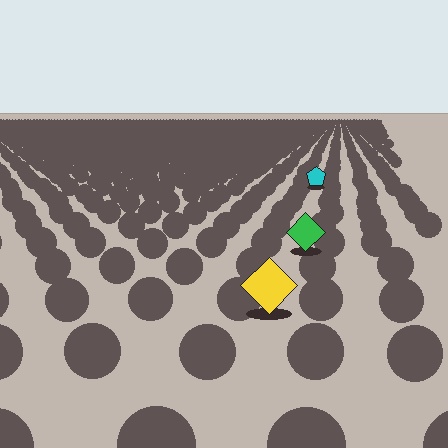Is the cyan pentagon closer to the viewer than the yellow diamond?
No. The yellow diamond is closer — you can tell from the texture gradient: the ground texture is coarser near it.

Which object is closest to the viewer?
The yellow diamond is closest. The texture marks near it are larger and more spread out.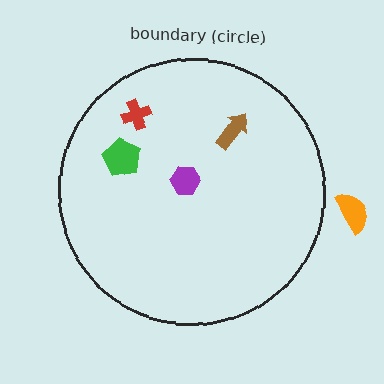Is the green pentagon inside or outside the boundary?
Inside.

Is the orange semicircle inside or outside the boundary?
Outside.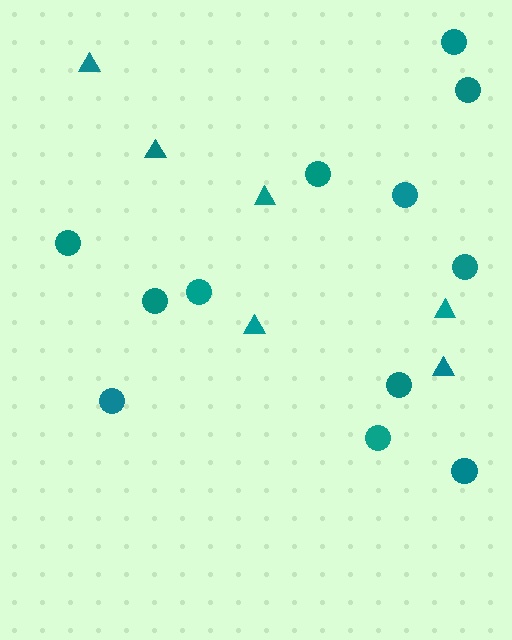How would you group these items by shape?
There are 2 groups: one group of circles (12) and one group of triangles (6).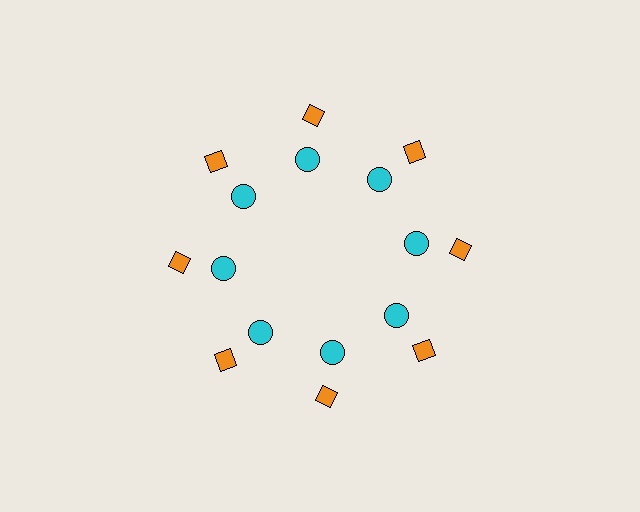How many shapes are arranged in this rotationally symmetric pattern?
There are 16 shapes, arranged in 8 groups of 2.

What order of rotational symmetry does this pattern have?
This pattern has 8-fold rotational symmetry.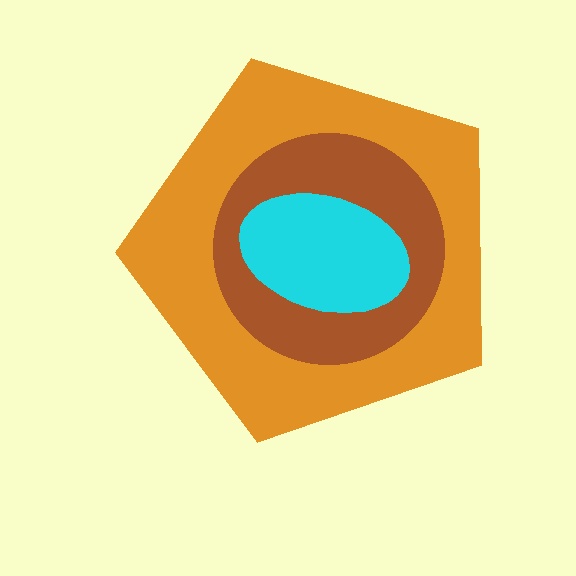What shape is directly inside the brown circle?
The cyan ellipse.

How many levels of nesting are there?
3.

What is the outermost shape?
The orange pentagon.